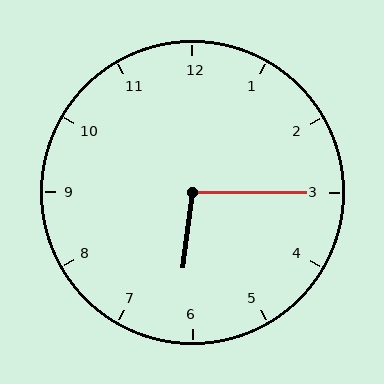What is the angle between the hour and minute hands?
Approximately 98 degrees.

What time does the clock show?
6:15.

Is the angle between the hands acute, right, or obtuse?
It is obtuse.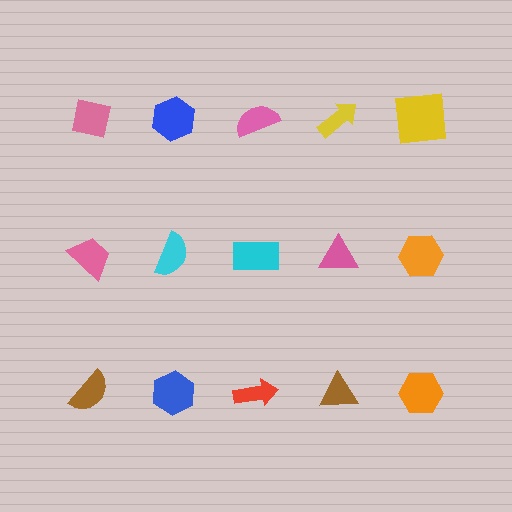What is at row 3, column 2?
A blue hexagon.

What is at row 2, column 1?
A pink trapezoid.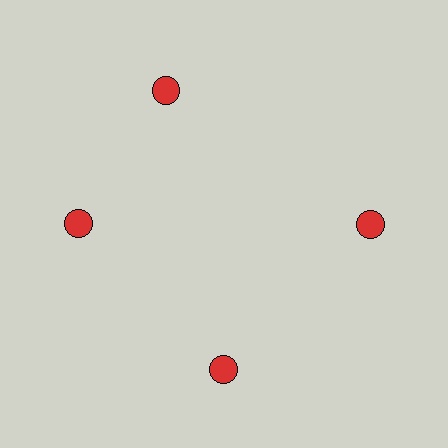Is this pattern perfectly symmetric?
No. The 4 red circles are arranged in a ring, but one element near the 12 o'clock position is rotated out of alignment along the ring, breaking the 4-fold rotational symmetry.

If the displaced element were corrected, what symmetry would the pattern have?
It would have 4-fold rotational symmetry — the pattern would map onto itself every 90 degrees.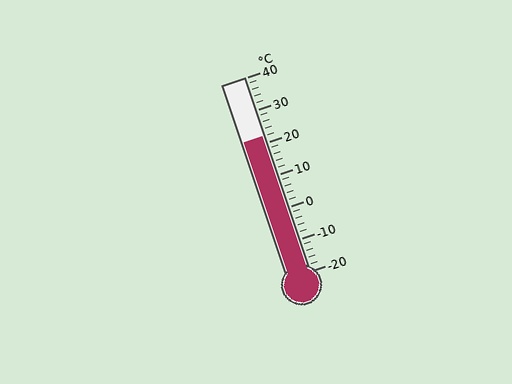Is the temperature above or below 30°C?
The temperature is below 30°C.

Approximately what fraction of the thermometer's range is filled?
The thermometer is filled to approximately 70% of its range.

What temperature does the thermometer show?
The thermometer shows approximately 22°C.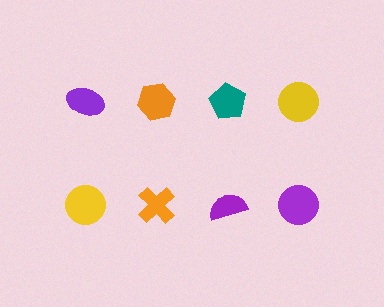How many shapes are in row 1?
4 shapes.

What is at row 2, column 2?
An orange cross.